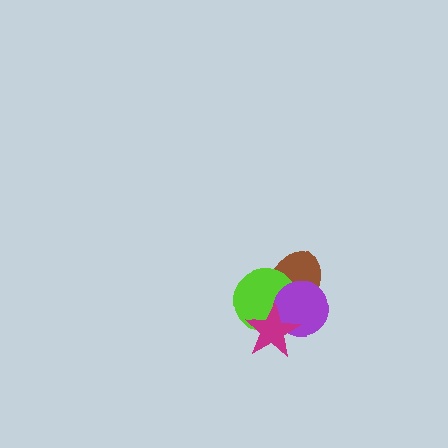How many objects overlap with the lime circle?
3 objects overlap with the lime circle.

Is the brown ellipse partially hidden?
Yes, it is partially covered by another shape.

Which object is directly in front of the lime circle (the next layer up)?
The purple circle is directly in front of the lime circle.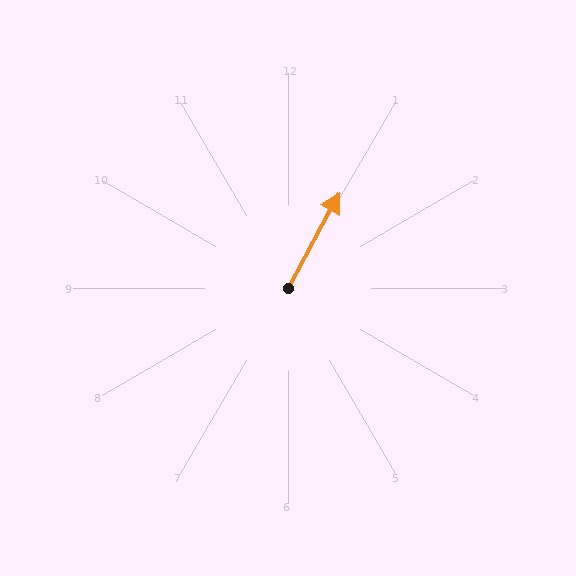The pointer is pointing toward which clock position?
Roughly 1 o'clock.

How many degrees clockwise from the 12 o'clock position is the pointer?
Approximately 28 degrees.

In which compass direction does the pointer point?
Northeast.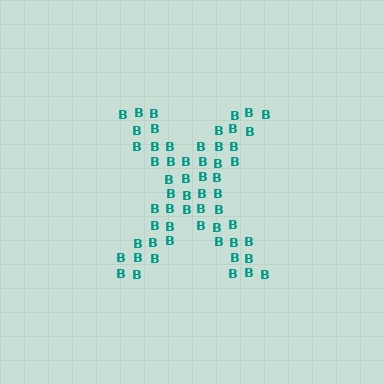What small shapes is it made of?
It is made of small letter B's.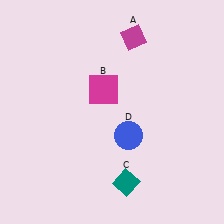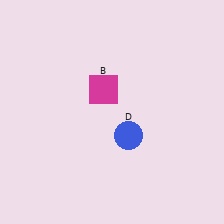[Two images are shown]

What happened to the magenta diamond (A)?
The magenta diamond (A) was removed in Image 2. It was in the top-right area of Image 1.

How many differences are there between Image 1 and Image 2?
There are 2 differences between the two images.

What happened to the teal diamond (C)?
The teal diamond (C) was removed in Image 2. It was in the bottom-right area of Image 1.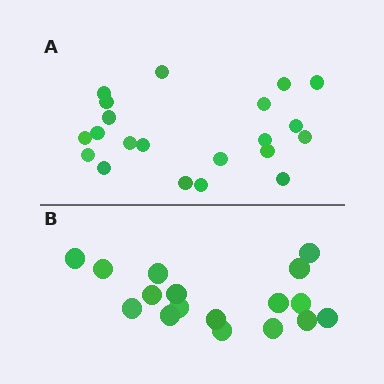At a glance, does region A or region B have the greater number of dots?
Region A (the top region) has more dots.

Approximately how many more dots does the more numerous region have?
Region A has about 4 more dots than region B.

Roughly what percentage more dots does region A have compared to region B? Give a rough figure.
About 25% more.